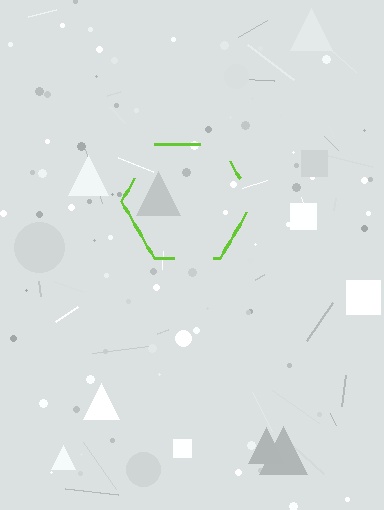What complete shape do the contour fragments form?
The contour fragments form a hexagon.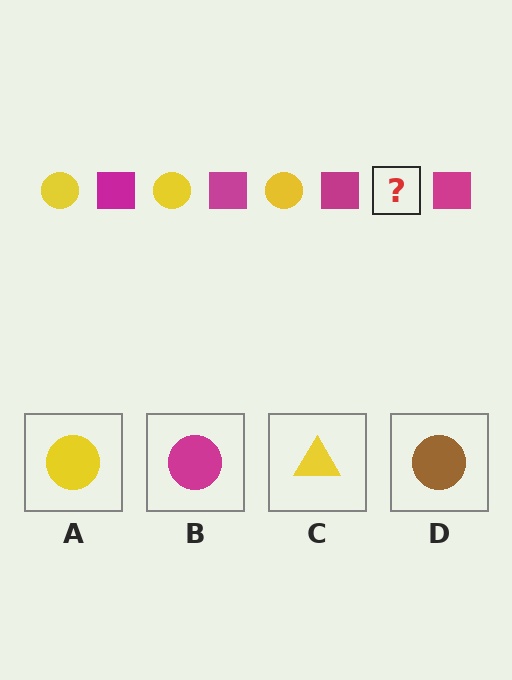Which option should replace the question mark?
Option A.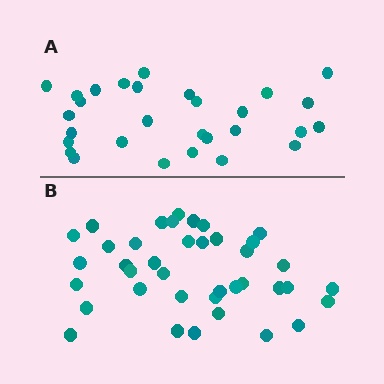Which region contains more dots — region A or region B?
Region B (the bottom region) has more dots.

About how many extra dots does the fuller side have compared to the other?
Region B has roughly 10 or so more dots than region A.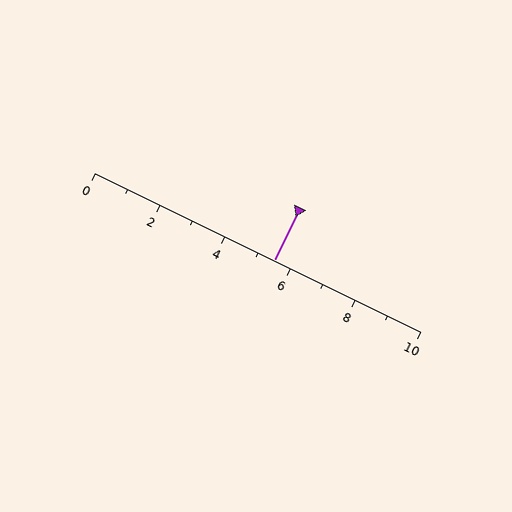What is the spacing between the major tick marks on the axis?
The major ticks are spaced 2 apart.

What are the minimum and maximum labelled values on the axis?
The axis runs from 0 to 10.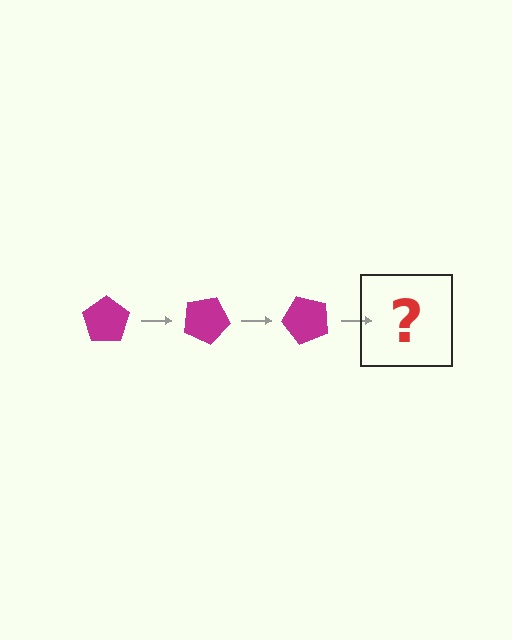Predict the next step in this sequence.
The next step is a magenta pentagon rotated 75 degrees.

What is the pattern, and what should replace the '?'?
The pattern is that the pentagon rotates 25 degrees each step. The '?' should be a magenta pentagon rotated 75 degrees.